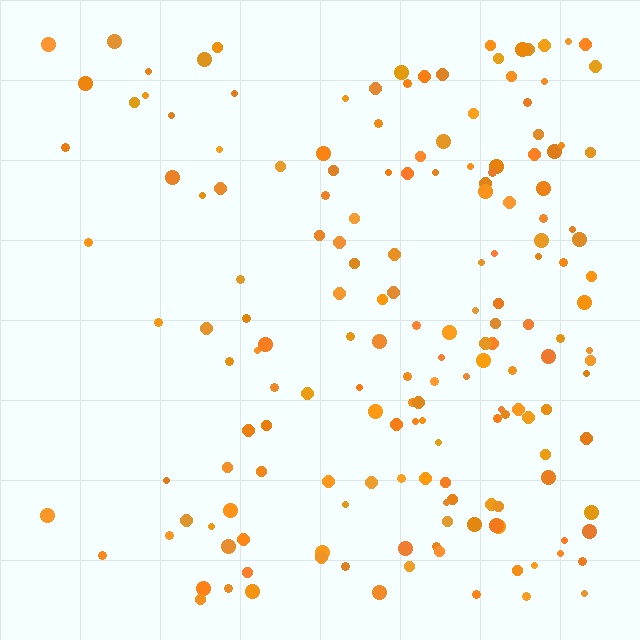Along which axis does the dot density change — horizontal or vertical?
Horizontal.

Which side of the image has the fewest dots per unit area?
The left.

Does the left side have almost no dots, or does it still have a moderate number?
Still a moderate number, just noticeably fewer than the right.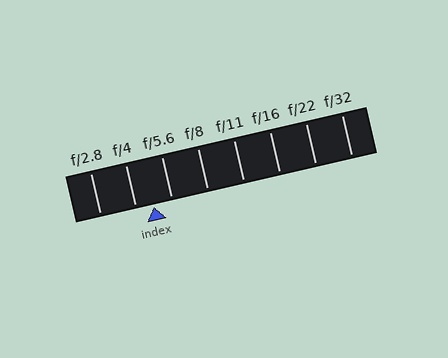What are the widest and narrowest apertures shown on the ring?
The widest aperture shown is f/2.8 and the narrowest is f/32.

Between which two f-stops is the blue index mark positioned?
The index mark is between f/4 and f/5.6.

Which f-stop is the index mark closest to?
The index mark is closest to f/4.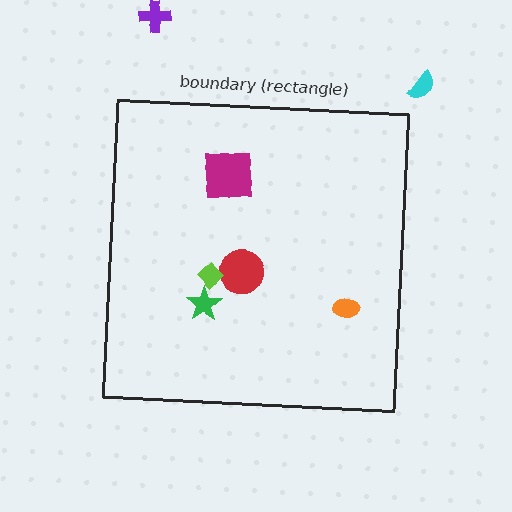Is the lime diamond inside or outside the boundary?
Inside.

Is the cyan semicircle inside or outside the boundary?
Outside.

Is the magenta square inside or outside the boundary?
Inside.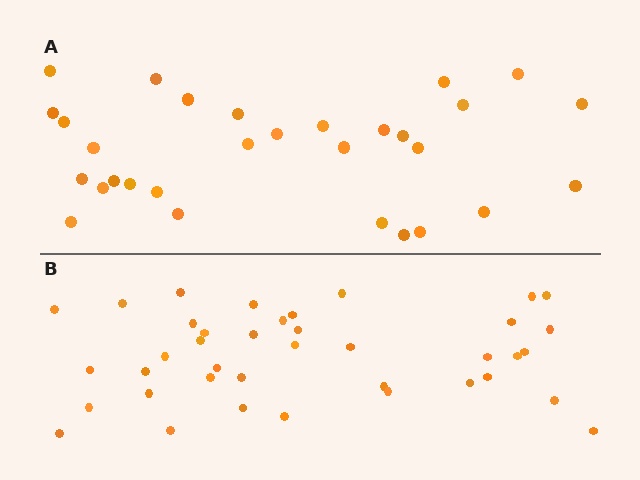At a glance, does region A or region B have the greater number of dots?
Region B (the bottom region) has more dots.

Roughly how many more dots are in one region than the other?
Region B has roughly 8 or so more dots than region A.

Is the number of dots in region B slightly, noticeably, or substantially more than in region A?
Region B has noticeably more, but not dramatically so. The ratio is roughly 1.3 to 1.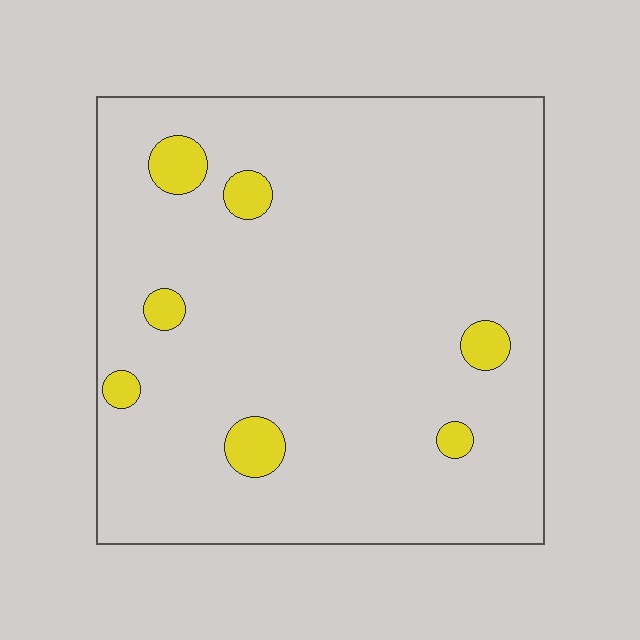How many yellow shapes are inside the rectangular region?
7.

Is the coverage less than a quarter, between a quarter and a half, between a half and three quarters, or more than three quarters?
Less than a quarter.